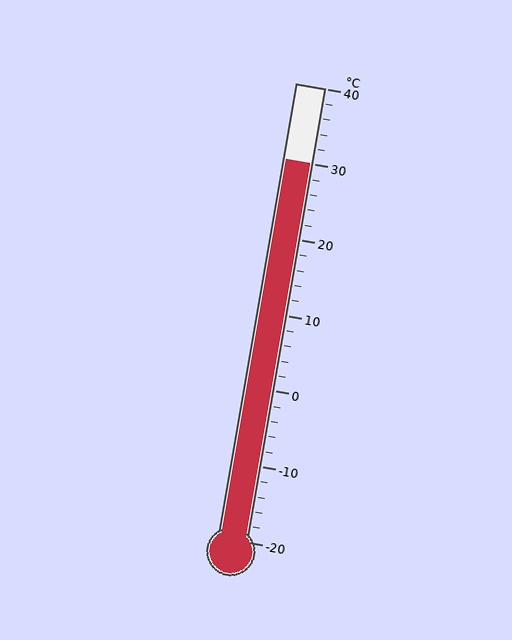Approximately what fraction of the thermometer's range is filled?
The thermometer is filled to approximately 85% of its range.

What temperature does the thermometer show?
The thermometer shows approximately 30°C.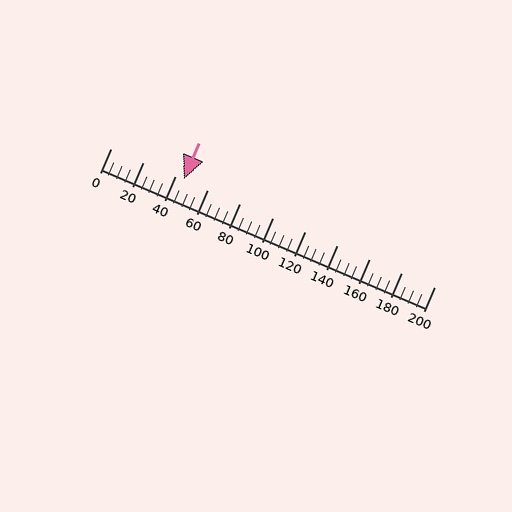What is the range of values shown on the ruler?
The ruler shows values from 0 to 200.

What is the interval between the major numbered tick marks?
The major tick marks are spaced 20 units apart.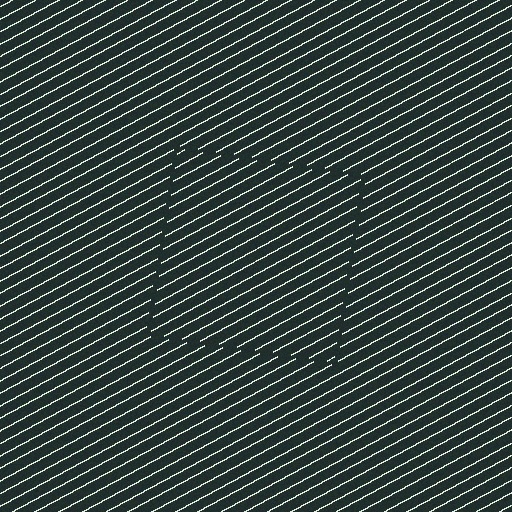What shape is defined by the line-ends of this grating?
An illusory square. The interior of the shape contains the same grating, shifted by half a period — the contour is defined by the phase discontinuity where line-ends from the inner and outer gratings abut.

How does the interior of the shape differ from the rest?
The interior of the shape contains the same grating, shifted by half a period — the contour is defined by the phase discontinuity where line-ends from the inner and outer gratings abut.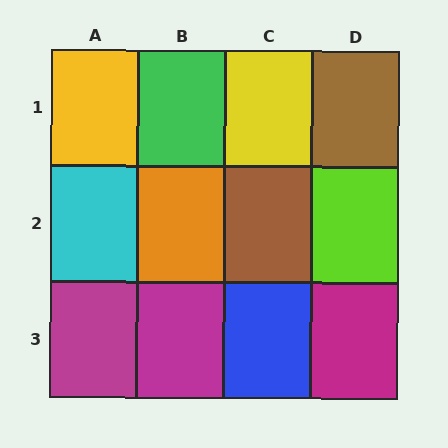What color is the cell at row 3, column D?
Magenta.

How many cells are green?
1 cell is green.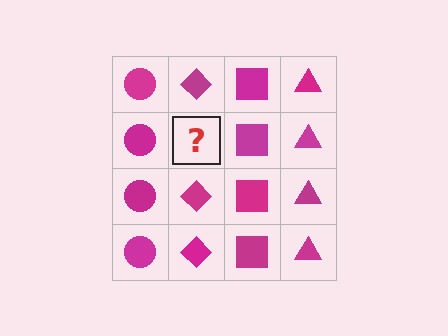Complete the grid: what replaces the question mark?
The question mark should be replaced with a magenta diamond.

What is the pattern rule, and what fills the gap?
The rule is that each column has a consistent shape. The gap should be filled with a magenta diamond.